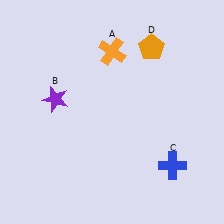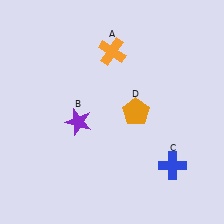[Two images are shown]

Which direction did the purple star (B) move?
The purple star (B) moved right.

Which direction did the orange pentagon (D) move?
The orange pentagon (D) moved down.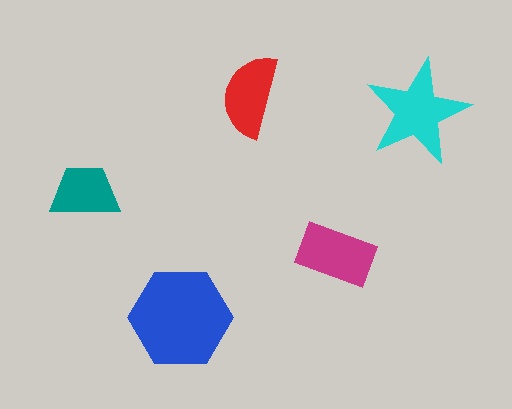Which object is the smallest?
The teal trapezoid.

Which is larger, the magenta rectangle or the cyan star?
The cyan star.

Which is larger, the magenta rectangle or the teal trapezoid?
The magenta rectangle.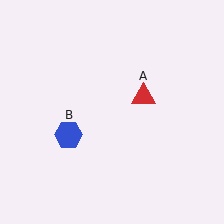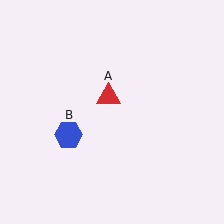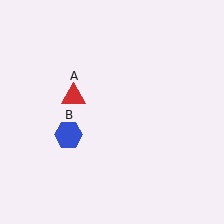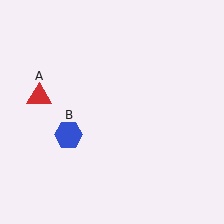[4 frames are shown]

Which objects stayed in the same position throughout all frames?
Blue hexagon (object B) remained stationary.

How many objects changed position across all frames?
1 object changed position: red triangle (object A).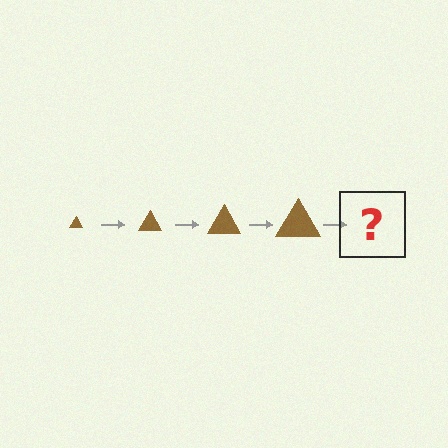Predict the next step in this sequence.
The next step is a brown triangle, larger than the previous one.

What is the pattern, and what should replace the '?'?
The pattern is that the triangle gets progressively larger each step. The '?' should be a brown triangle, larger than the previous one.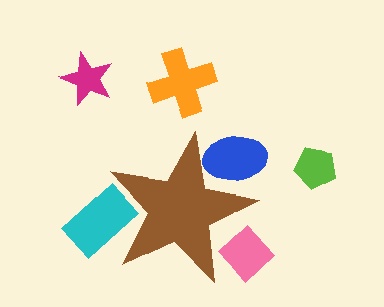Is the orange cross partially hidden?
No, the orange cross is fully visible.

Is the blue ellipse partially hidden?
Yes, the blue ellipse is partially hidden behind the brown star.